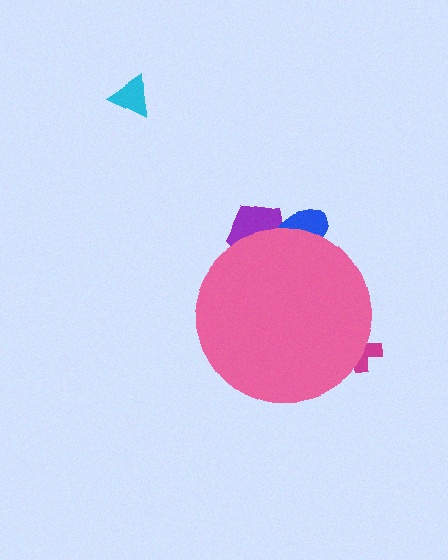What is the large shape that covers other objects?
A pink circle.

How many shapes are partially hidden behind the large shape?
3 shapes are partially hidden.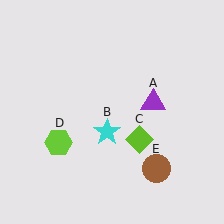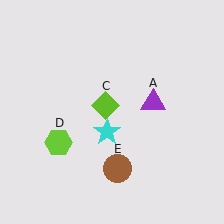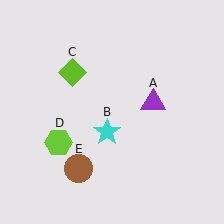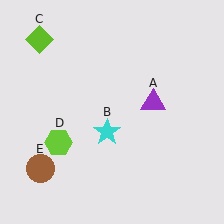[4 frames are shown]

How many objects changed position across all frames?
2 objects changed position: lime diamond (object C), brown circle (object E).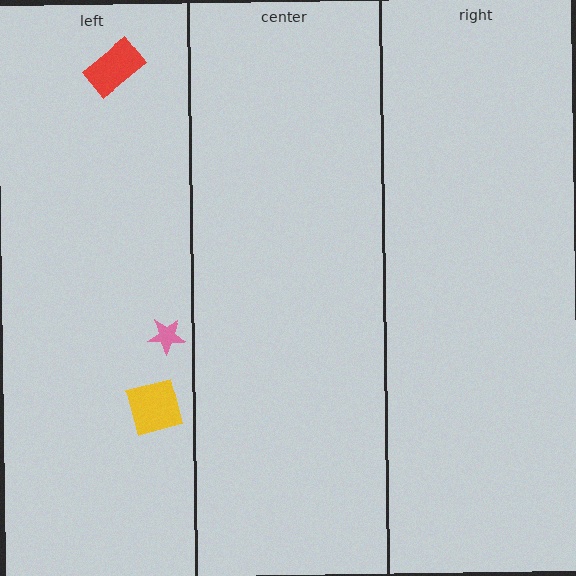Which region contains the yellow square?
The left region.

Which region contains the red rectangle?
The left region.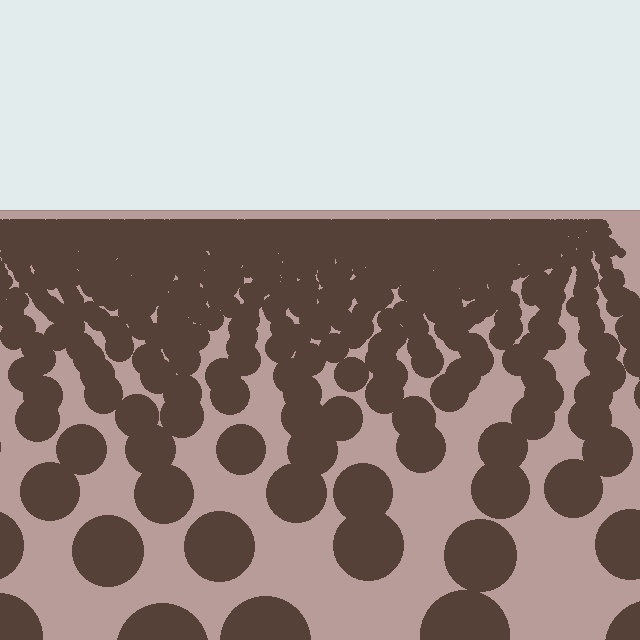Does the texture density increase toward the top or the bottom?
Density increases toward the top.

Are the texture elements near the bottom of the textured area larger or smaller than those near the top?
Larger. Near the bottom, elements are closer to the viewer and appear at a bigger on-screen size.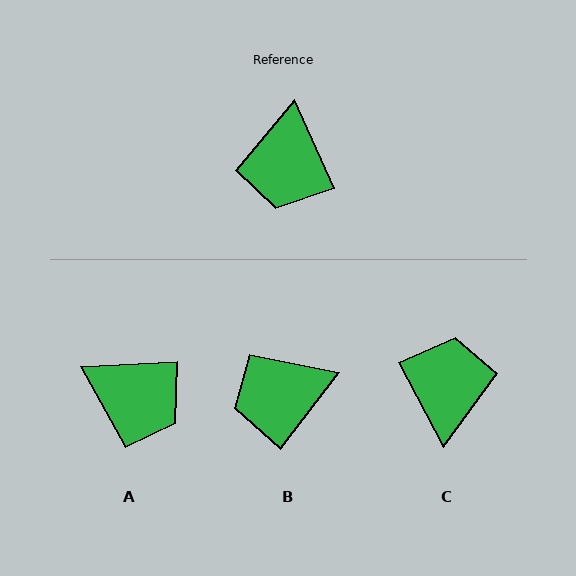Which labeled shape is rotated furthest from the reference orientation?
C, about 176 degrees away.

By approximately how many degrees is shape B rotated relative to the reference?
Approximately 61 degrees clockwise.